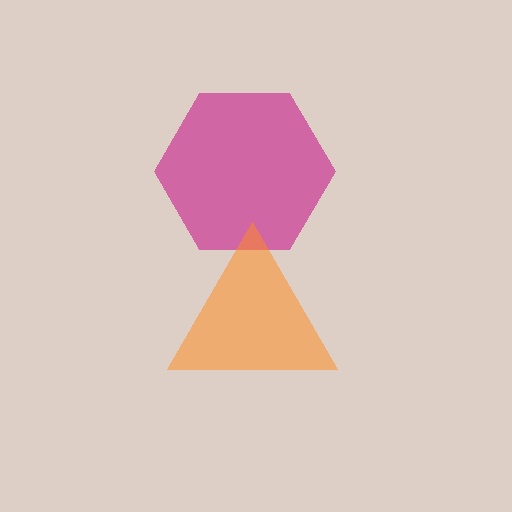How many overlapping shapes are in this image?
There are 2 overlapping shapes in the image.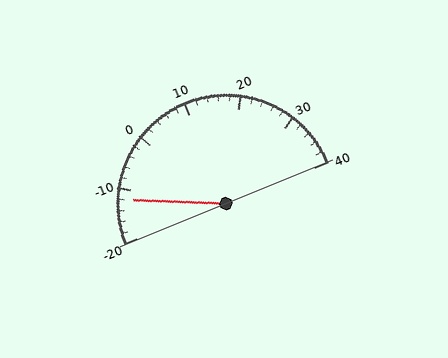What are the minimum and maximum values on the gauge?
The gauge ranges from -20 to 40.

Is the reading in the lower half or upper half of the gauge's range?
The reading is in the lower half of the range (-20 to 40).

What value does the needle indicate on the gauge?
The needle indicates approximately -12.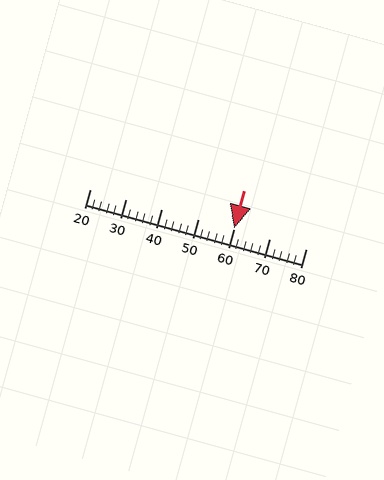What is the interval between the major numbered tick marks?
The major tick marks are spaced 10 units apart.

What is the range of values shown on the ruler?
The ruler shows values from 20 to 80.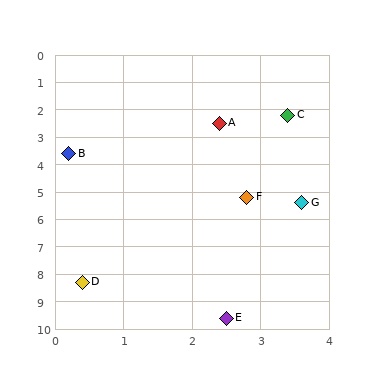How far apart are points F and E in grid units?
Points F and E are about 4.4 grid units apart.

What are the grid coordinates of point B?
Point B is at approximately (0.2, 3.6).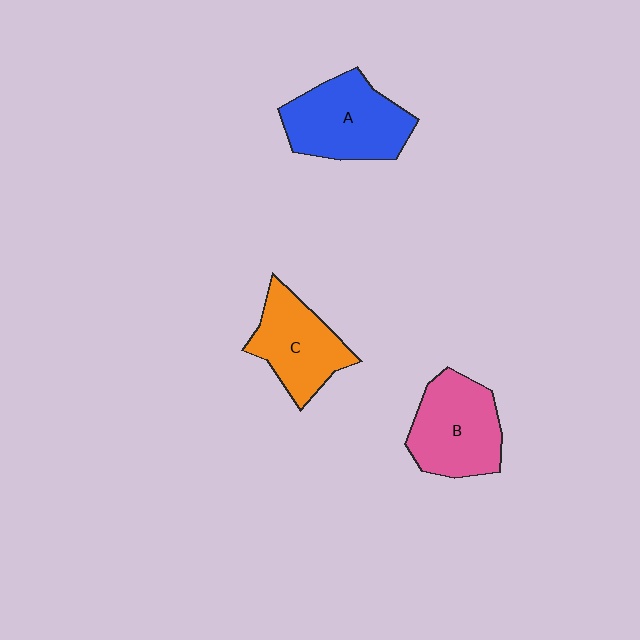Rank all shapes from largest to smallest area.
From largest to smallest: A (blue), B (pink), C (orange).